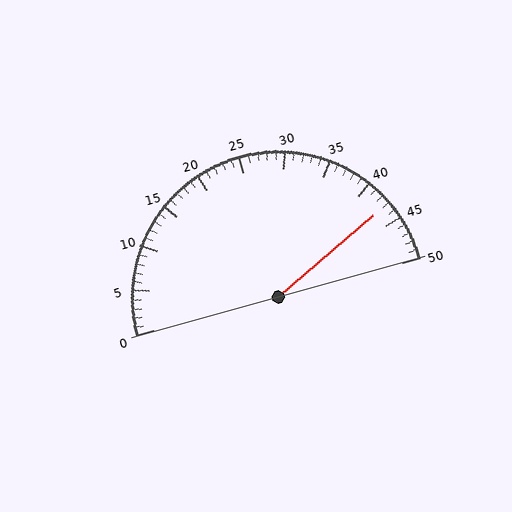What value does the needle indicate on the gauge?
The needle indicates approximately 43.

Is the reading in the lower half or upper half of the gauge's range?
The reading is in the upper half of the range (0 to 50).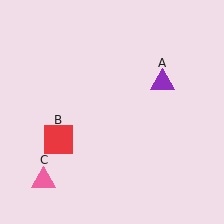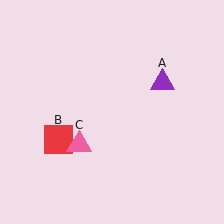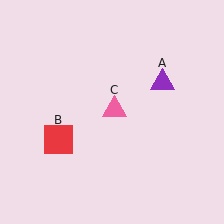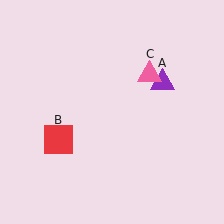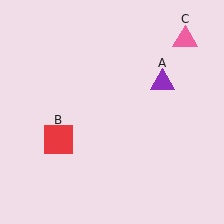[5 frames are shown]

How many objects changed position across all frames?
1 object changed position: pink triangle (object C).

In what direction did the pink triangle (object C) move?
The pink triangle (object C) moved up and to the right.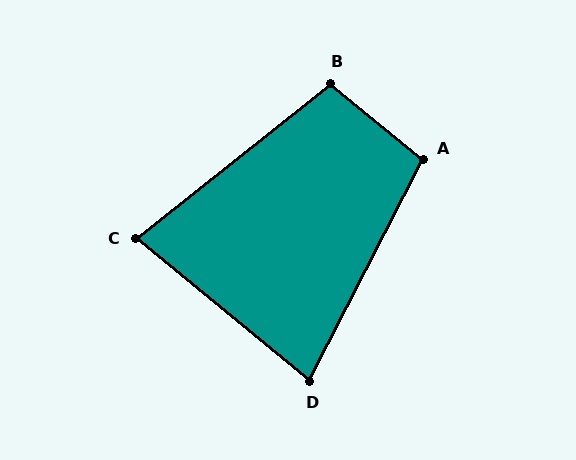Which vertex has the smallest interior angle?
D, at approximately 78 degrees.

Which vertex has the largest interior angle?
B, at approximately 102 degrees.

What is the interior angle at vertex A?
Approximately 102 degrees (obtuse).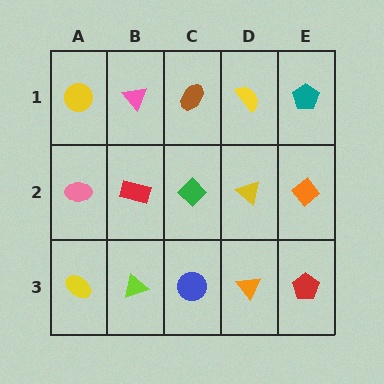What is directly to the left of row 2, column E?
A yellow triangle.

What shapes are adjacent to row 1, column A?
A pink ellipse (row 2, column A), a pink triangle (row 1, column B).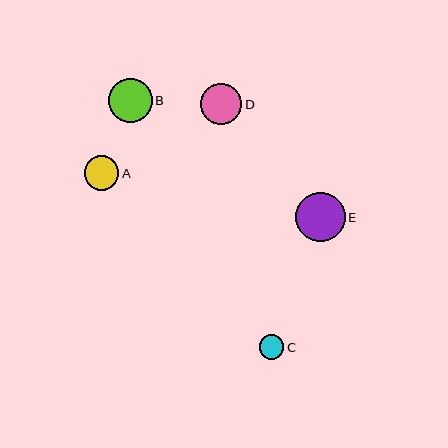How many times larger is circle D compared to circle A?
Circle D is approximately 1.2 times the size of circle A.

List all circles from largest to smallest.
From largest to smallest: E, B, D, A, C.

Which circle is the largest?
Circle E is the largest with a size of approximately 50 pixels.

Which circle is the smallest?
Circle C is the smallest with a size of approximately 24 pixels.